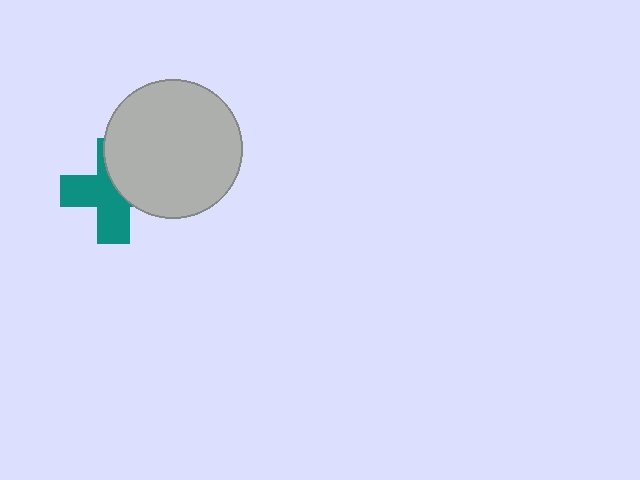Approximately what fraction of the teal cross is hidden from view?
Roughly 43% of the teal cross is hidden behind the light gray circle.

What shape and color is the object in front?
The object in front is a light gray circle.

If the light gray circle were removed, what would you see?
You would see the complete teal cross.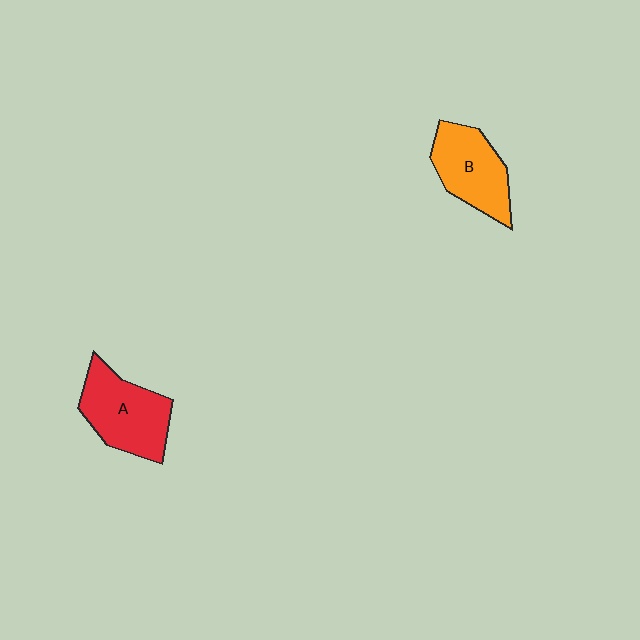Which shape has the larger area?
Shape A (red).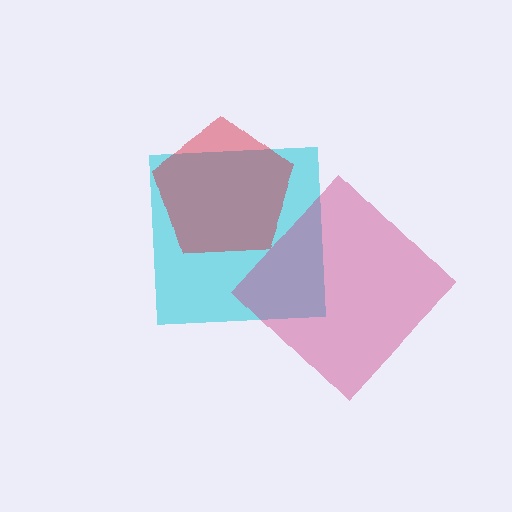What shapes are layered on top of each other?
The layered shapes are: a cyan square, a red pentagon, a magenta diamond.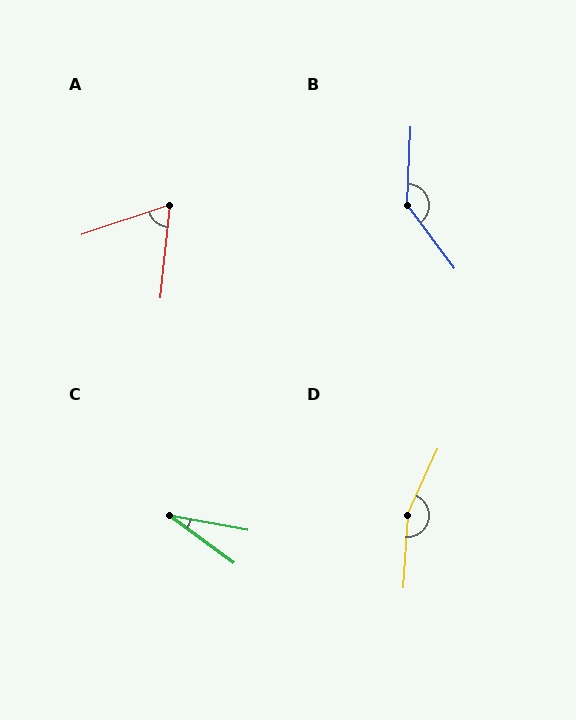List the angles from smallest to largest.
C (26°), A (66°), B (141°), D (159°).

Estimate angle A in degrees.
Approximately 66 degrees.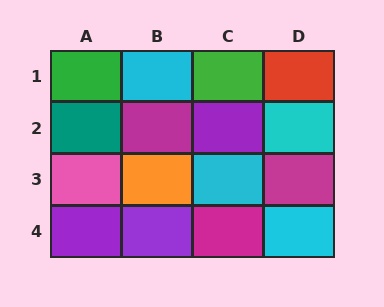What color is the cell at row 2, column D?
Cyan.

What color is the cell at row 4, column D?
Cyan.